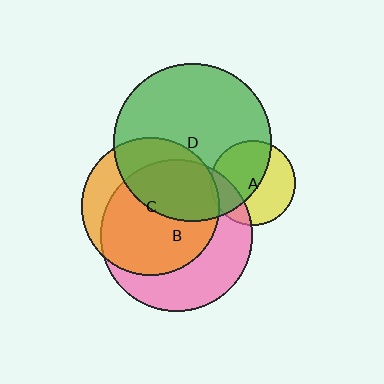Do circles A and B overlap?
Yes.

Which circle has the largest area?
Circle D (green).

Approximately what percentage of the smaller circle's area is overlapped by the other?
Approximately 20%.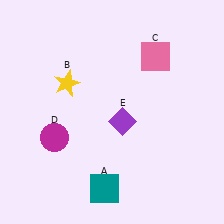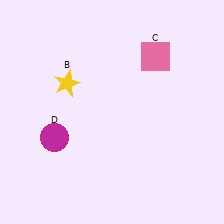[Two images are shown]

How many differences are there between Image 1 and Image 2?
There are 2 differences between the two images.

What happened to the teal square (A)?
The teal square (A) was removed in Image 2. It was in the bottom-left area of Image 1.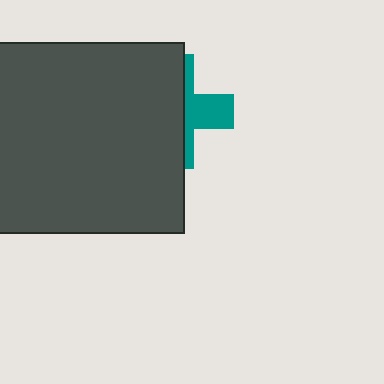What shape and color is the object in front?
The object in front is a dark gray rectangle.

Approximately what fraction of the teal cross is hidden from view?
Roughly 65% of the teal cross is hidden behind the dark gray rectangle.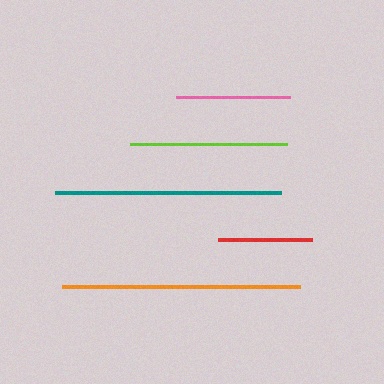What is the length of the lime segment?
The lime segment is approximately 156 pixels long.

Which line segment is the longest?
The orange line is the longest at approximately 238 pixels.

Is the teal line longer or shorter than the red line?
The teal line is longer than the red line.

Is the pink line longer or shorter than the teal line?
The teal line is longer than the pink line.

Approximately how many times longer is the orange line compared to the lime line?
The orange line is approximately 1.5 times the length of the lime line.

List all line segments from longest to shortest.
From longest to shortest: orange, teal, lime, pink, red.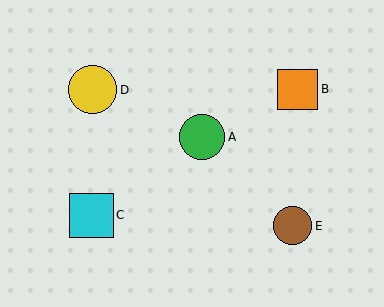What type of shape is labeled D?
Shape D is a yellow circle.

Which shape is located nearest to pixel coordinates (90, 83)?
The yellow circle (labeled D) at (93, 90) is nearest to that location.